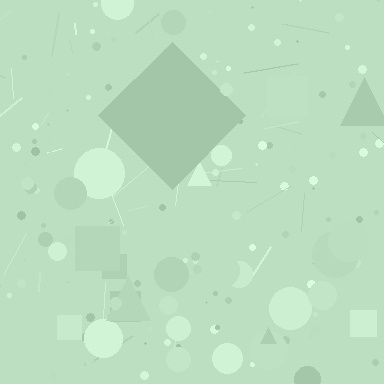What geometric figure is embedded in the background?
A diamond is embedded in the background.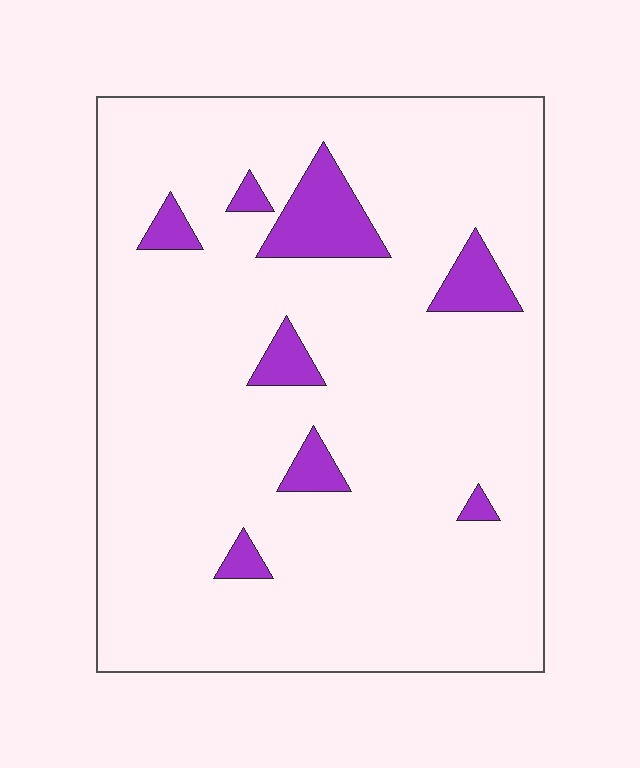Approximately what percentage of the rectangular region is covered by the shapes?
Approximately 10%.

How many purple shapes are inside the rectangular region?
8.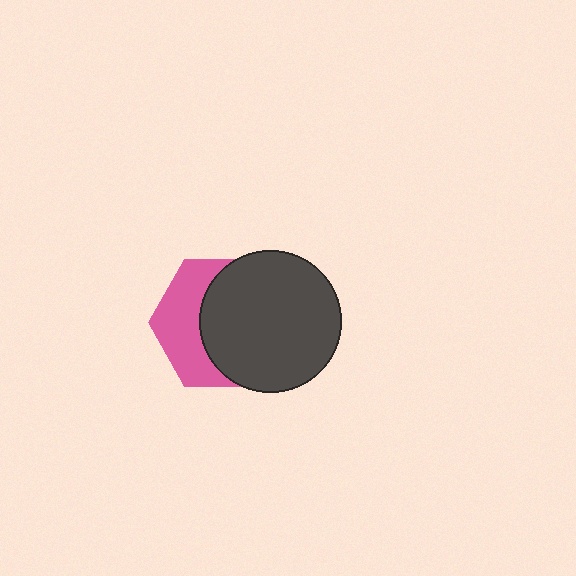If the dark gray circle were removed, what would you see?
You would see the complete pink hexagon.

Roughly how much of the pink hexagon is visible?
A small part of it is visible (roughly 40%).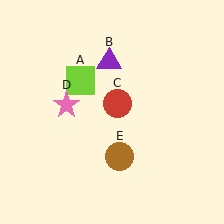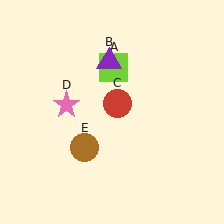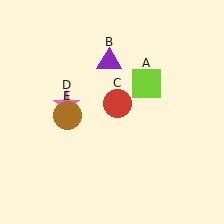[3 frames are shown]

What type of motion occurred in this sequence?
The lime square (object A), brown circle (object E) rotated clockwise around the center of the scene.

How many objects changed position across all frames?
2 objects changed position: lime square (object A), brown circle (object E).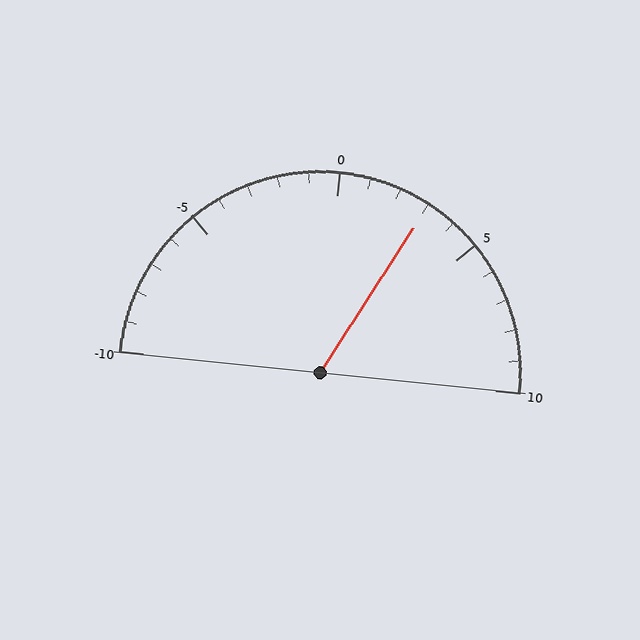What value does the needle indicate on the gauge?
The needle indicates approximately 3.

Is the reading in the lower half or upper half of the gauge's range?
The reading is in the upper half of the range (-10 to 10).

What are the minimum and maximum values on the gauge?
The gauge ranges from -10 to 10.